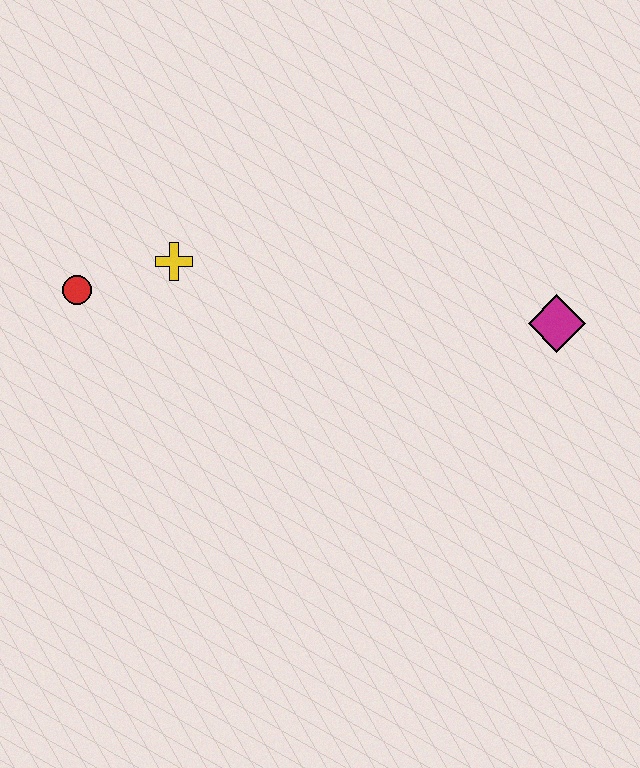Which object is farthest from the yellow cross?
The magenta diamond is farthest from the yellow cross.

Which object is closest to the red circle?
The yellow cross is closest to the red circle.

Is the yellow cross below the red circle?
No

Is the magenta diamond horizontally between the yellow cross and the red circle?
No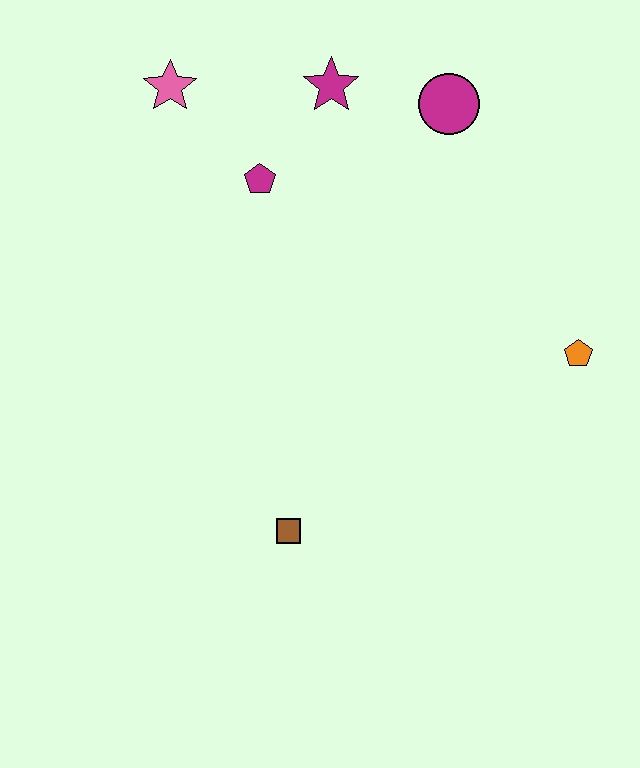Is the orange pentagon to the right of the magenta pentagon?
Yes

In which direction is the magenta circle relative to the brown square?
The magenta circle is above the brown square.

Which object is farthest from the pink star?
The orange pentagon is farthest from the pink star.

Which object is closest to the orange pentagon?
The magenta circle is closest to the orange pentagon.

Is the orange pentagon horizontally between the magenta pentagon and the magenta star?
No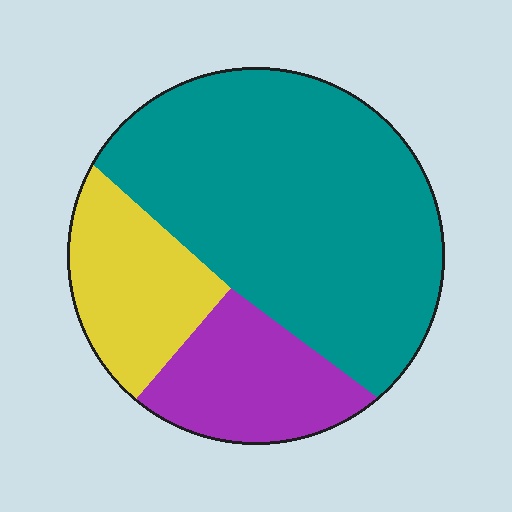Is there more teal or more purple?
Teal.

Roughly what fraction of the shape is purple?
Purple covers around 20% of the shape.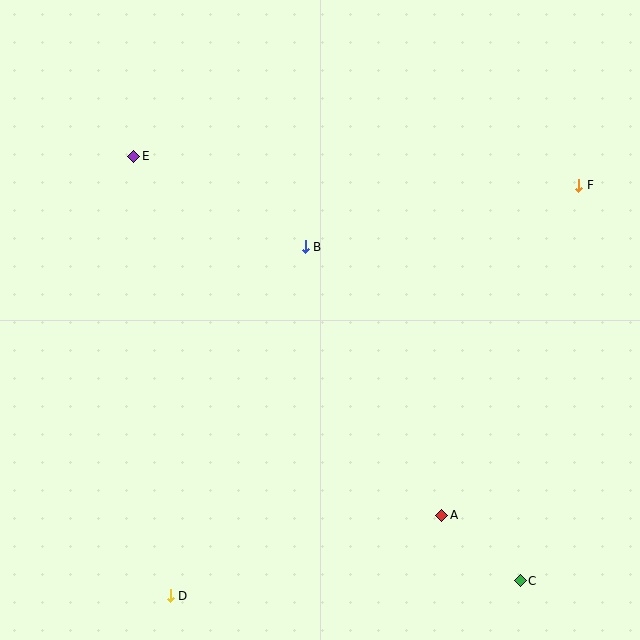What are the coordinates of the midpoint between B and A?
The midpoint between B and A is at (374, 381).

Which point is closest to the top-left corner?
Point E is closest to the top-left corner.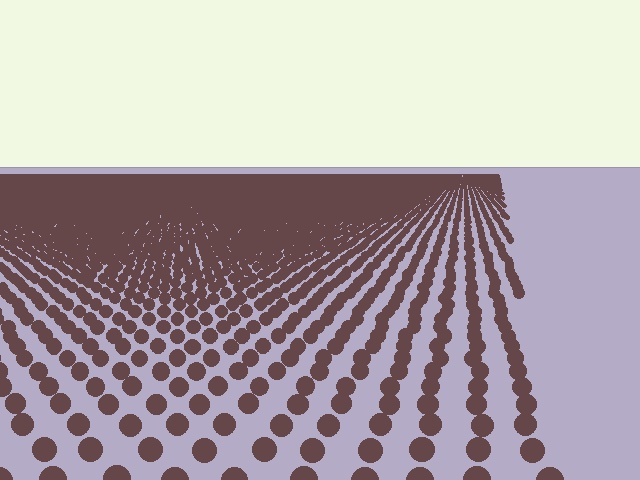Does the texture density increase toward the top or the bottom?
Density increases toward the top.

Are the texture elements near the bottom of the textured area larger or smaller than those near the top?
Larger. Near the bottom, elements are closer to the viewer and appear at a bigger on-screen size.